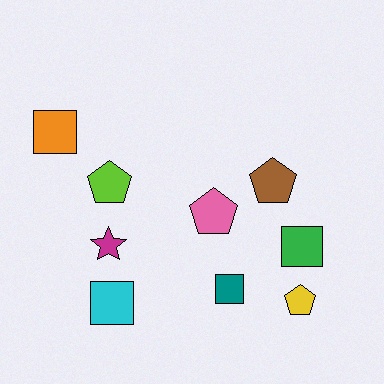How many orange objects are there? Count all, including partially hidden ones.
There is 1 orange object.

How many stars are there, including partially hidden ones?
There is 1 star.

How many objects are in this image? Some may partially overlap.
There are 9 objects.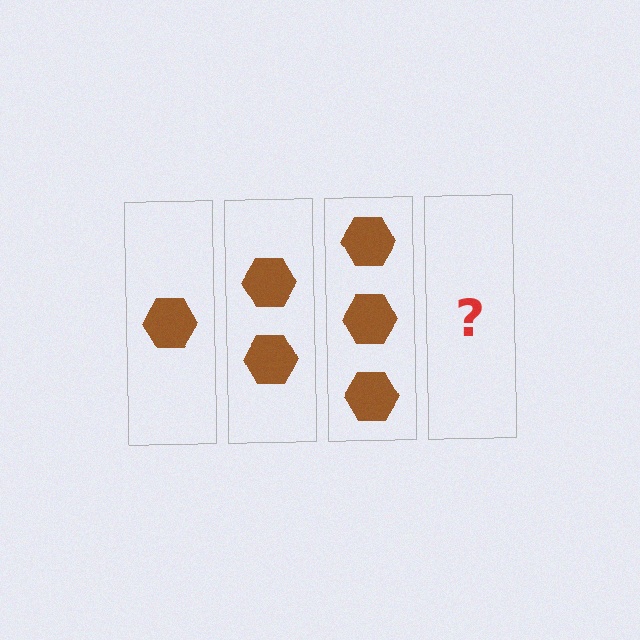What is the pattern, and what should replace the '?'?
The pattern is that each step adds one more hexagon. The '?' should be 4 hexagons.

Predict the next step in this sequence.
The next step is 4 hexagons.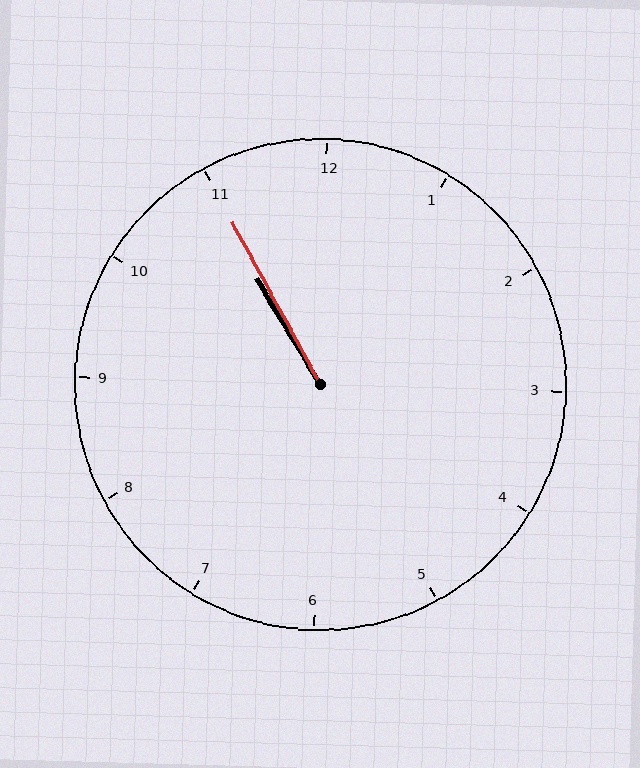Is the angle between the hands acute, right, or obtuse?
It is acute.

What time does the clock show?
10:55.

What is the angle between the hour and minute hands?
Approximately 2 degrees.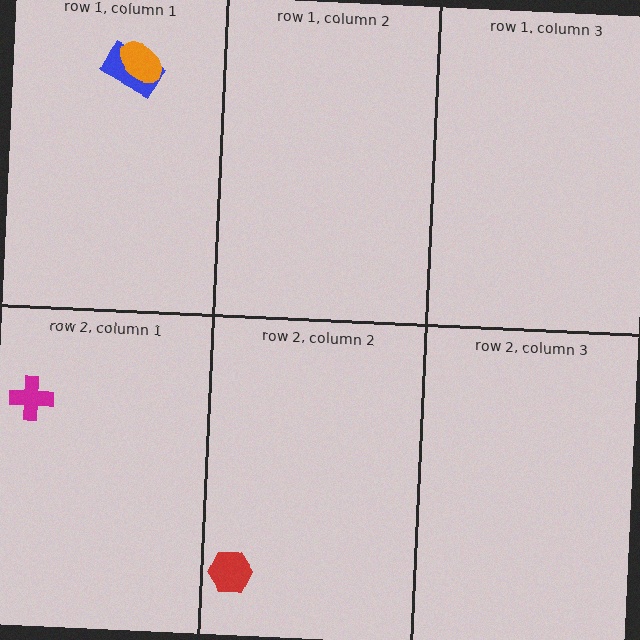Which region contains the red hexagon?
The row 2, column 2 region.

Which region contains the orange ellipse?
The row 1, column 1 region.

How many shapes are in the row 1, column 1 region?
2.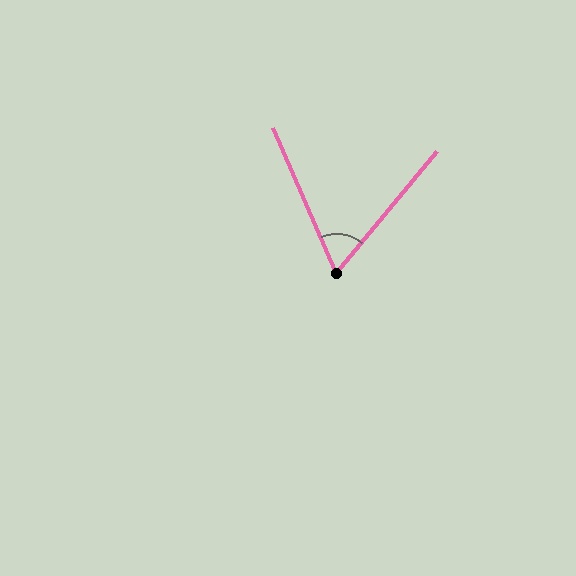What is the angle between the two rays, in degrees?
Approximately 64 degrees.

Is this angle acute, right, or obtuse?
It is acute.